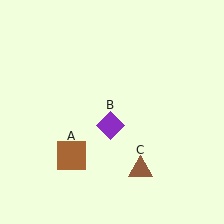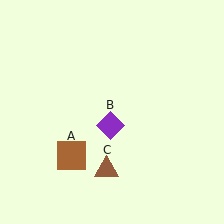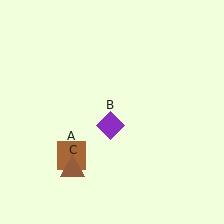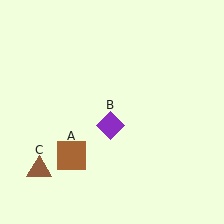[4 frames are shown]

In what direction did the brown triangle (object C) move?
The brown triangle (object C) moved left.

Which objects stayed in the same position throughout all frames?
Brown square (object A) and purple diamond (object B) remained stationary.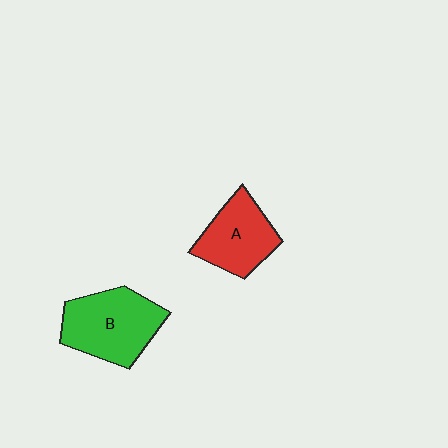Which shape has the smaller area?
Shape A (red).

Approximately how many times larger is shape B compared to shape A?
Approximately 1.3 times.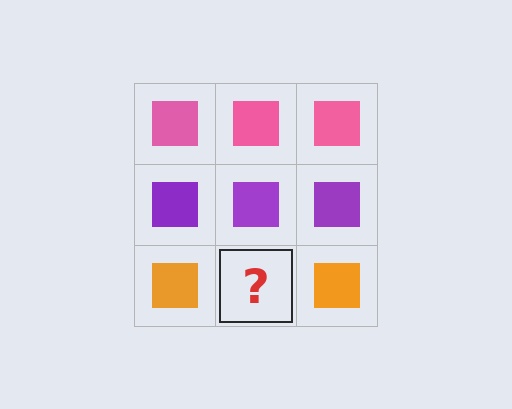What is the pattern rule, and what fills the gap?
The rule is that each row has a consistent color. The gap should be filled with an orange square.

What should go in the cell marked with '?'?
The missing cell should contain an orange square.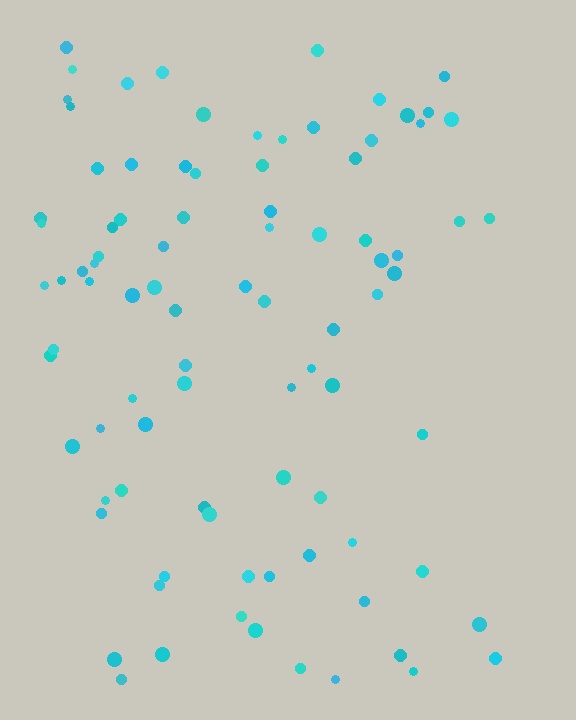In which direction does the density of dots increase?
From right to left, with the left side densest.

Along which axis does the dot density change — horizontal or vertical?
Horizontal.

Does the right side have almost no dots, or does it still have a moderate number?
Still a moderate number, just noticeably fewer than the left.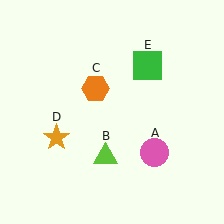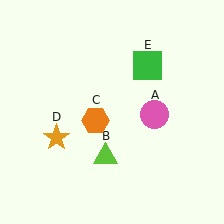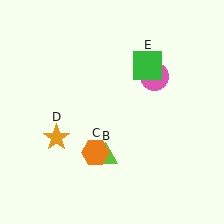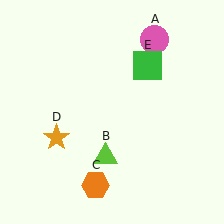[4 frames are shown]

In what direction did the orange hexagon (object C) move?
The orange hexagon (object C) moved down.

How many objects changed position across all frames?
2 objects changed position: pink circle (object A), orange hexagon (object C).